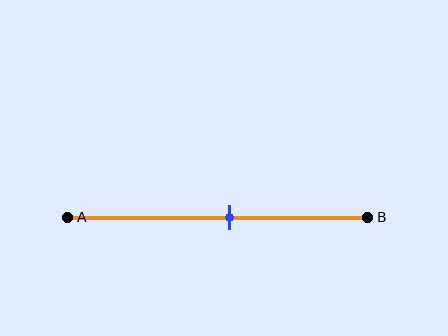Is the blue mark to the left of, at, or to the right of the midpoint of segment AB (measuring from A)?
The blue mark is to the right of the midpoint of segment AB.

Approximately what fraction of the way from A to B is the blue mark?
The blue mark is approximately 55% of the way from A to B.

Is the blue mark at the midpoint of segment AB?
No, the mark is at about 55% from A, not at the 50% midpoint.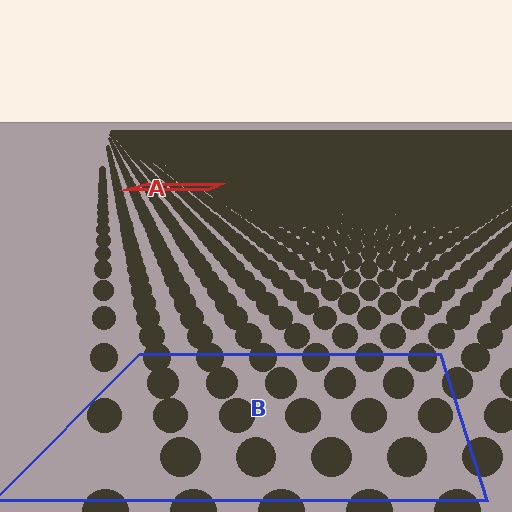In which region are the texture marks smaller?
The texture marks are smaller in region A, because it is farther away.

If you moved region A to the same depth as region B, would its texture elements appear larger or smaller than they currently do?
They would appear larger. At a closer depth, the same texture elements are projected at a bigger on-screen size.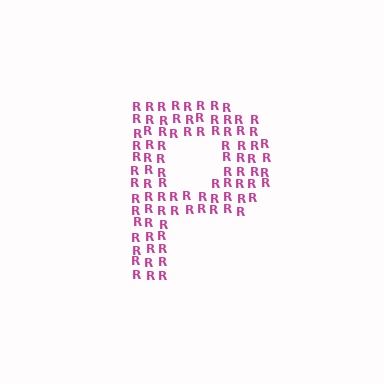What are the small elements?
The small elements are letter R's.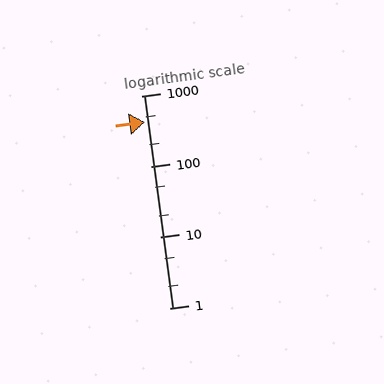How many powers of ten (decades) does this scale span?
The scale spans 3 decades, from 1 to 1000.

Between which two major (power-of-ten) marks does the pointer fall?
The pointer is between 100 and 1000.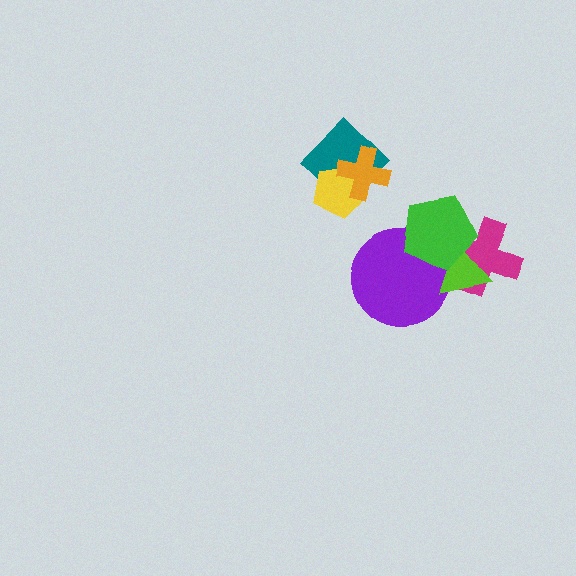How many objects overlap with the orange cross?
2 objects overlap with the orange cross.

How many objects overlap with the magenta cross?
2 objects overlap with the magenta cross.